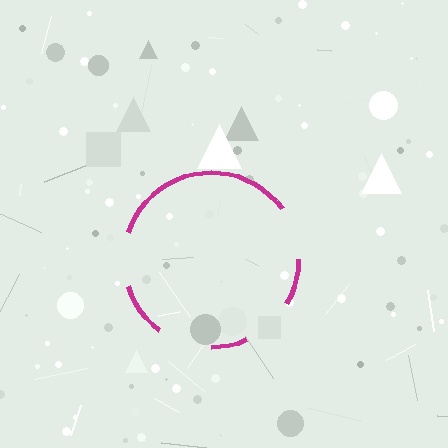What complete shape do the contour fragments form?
The contour fragments form a circle.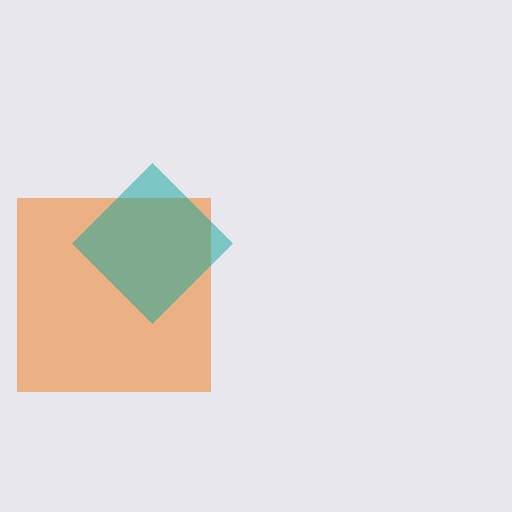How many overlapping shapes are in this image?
There are 2 overlapping shapes in the image.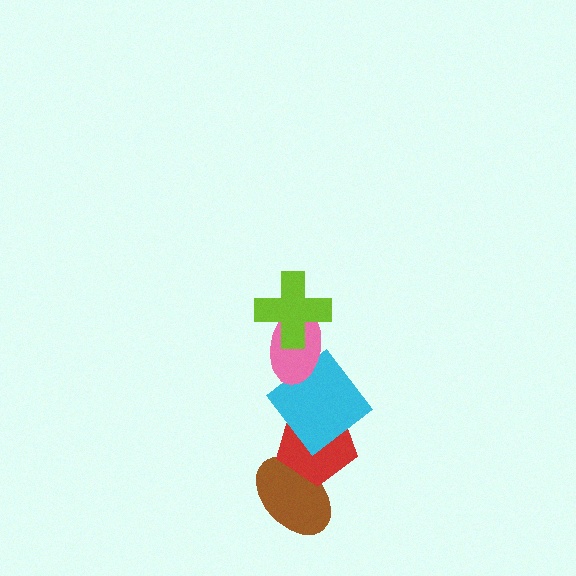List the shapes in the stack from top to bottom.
From top to bottom: the lime cross, the pink ellipse, the cyan diamond, the red pentagon, the brown ellipse.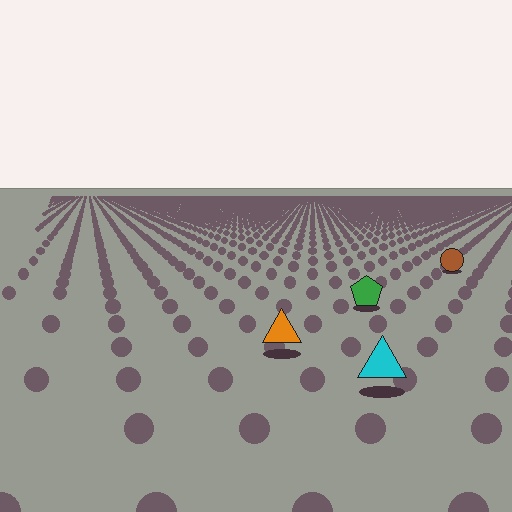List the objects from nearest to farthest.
From nearest to farthest: the cyan triangle, the orange triangle, the green pentagon, the brown circle.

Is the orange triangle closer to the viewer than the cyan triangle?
No. The cyan triangle is closer — you can tell from the texture gradient: the ground texture is coarser near it.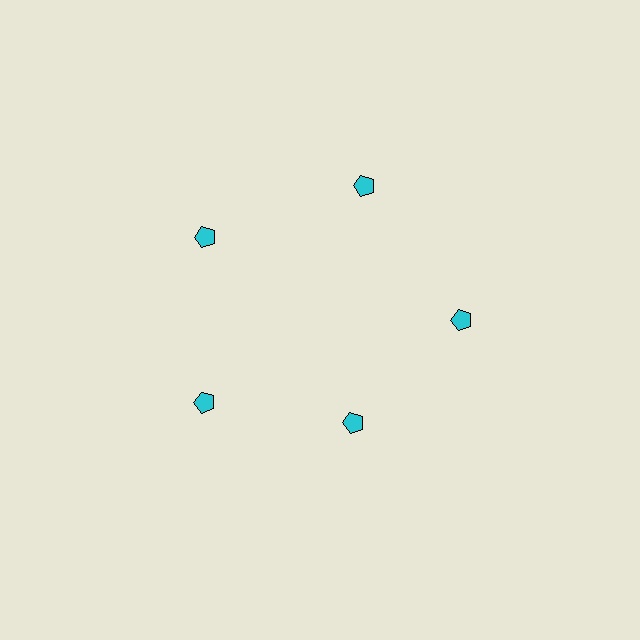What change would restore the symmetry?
The symmetry would be restored by moving it outward, back onto the ring so that all 5 pentagons sit at equal angles and equal distance from the center.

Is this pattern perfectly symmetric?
No. The 5 cyan pentagons are arranged in a ring, but one element near the 5 o'clock position is pulled inward toward the center, breaking the 5-fold rotational symmetry.